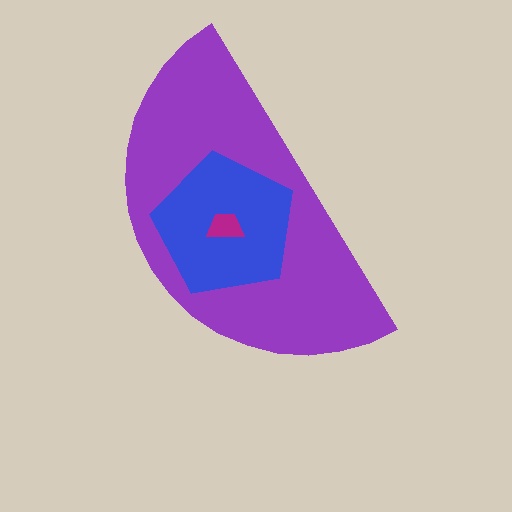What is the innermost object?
The magenta trapezoid.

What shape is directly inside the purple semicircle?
The blue pentagon.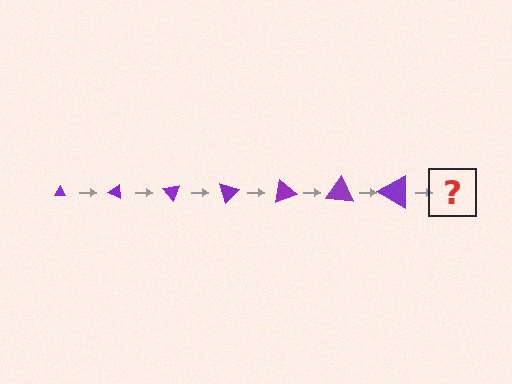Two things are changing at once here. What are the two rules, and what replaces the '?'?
The two rules are that the triangle grows larger each step and it rotates 25 degrees each step. The '?' should be a triangle, larger than the previous one and rotated 175 degrees from the start.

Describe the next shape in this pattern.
It should be a triangle, larger than the previous one and rotated 175 degrees from the start.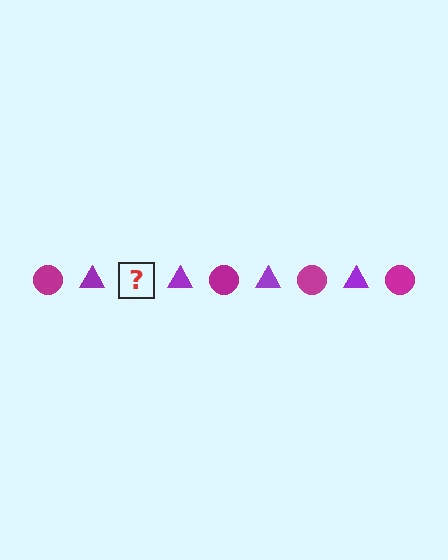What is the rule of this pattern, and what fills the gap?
The rule is that the pattern alternates between magenta circle and purple triangle. The gap should be filled with a magenta circle.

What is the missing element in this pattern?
The missing element is a magenta circle.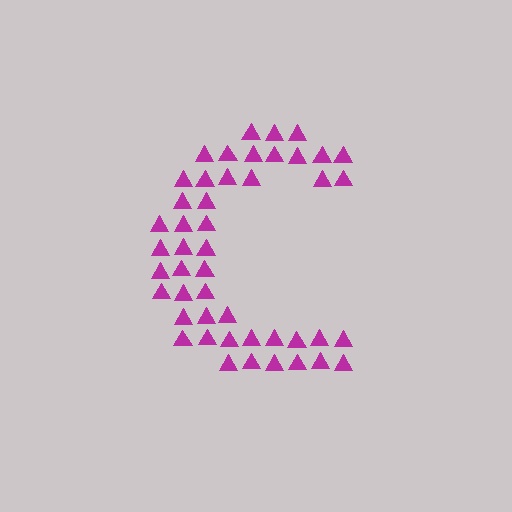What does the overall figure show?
The overall figure shows the letter C.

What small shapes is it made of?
It is made of small triangles.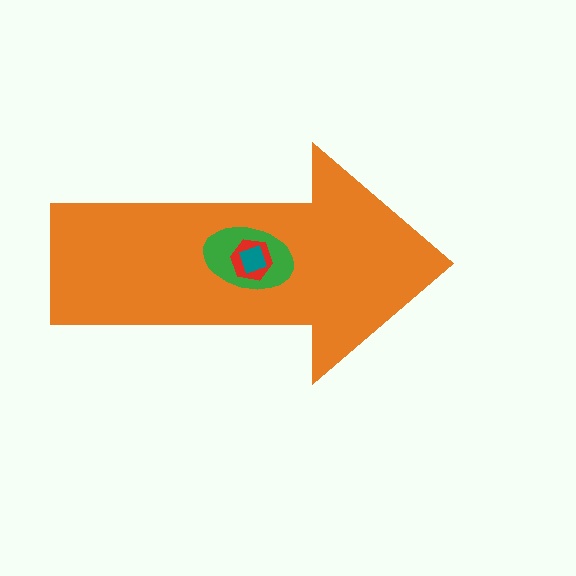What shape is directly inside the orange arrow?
The green ellipse.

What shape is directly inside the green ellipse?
The red hexagon.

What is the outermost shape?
The orange arrow.